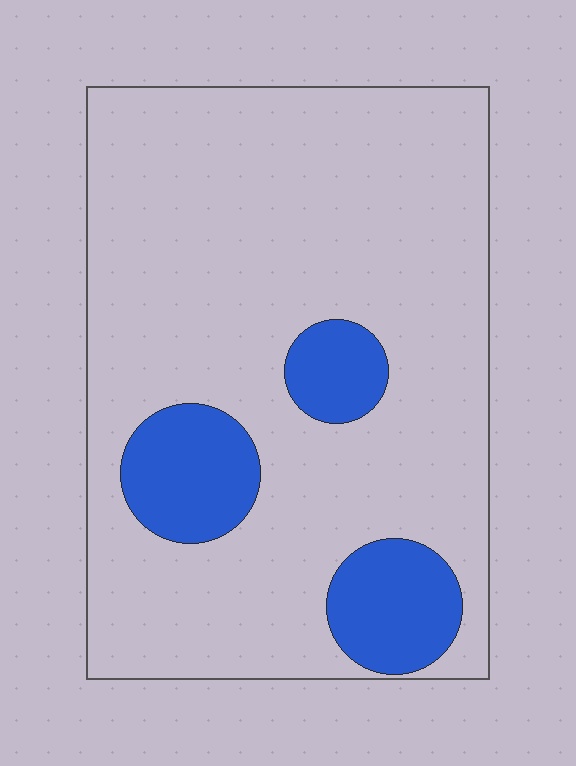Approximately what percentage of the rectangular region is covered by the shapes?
Approximately 15%.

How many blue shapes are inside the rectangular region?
3.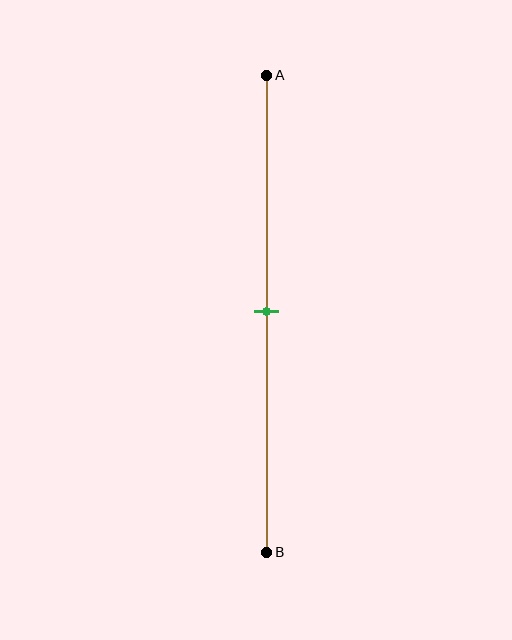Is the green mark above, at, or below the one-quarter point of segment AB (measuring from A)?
The green mark is below the one-quarter point of segment AB.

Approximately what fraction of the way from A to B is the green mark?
The green mark is approximately 50% of the way from A to B.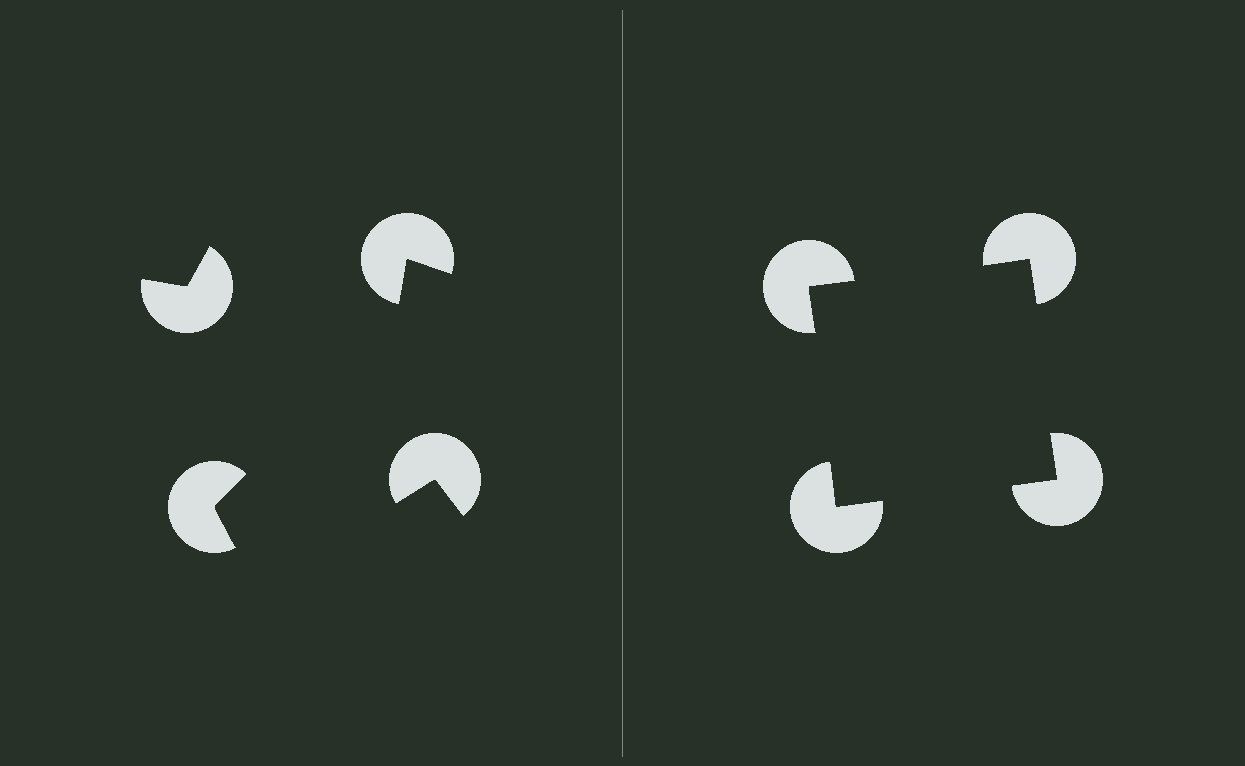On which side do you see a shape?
An illusory square appears on the right side. On the left side the wedge cuts are rotated, so no coherent shape forms.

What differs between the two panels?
The pac-man discs are positioned identically on both sides; only the wedge orientations differ. On the right they align to a square; on the left they are misaligned.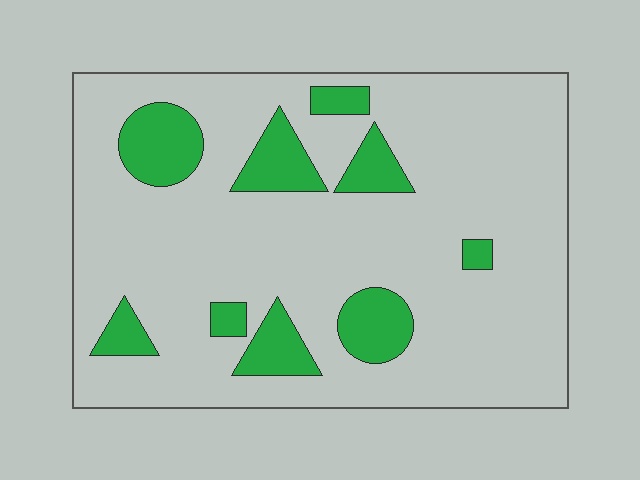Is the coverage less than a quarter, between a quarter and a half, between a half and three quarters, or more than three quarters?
Less than a quarter.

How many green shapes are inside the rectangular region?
9.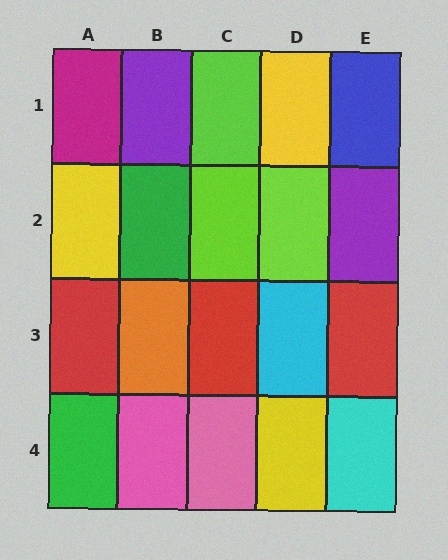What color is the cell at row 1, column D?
Yellow.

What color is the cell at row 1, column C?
Lime.